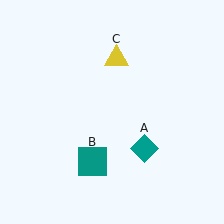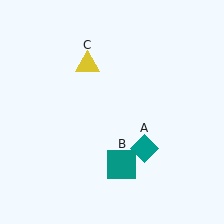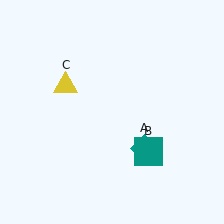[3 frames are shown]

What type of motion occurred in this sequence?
The teal square (object B), yellow triangle (object C) rotated counterclockwise around the center of the scene.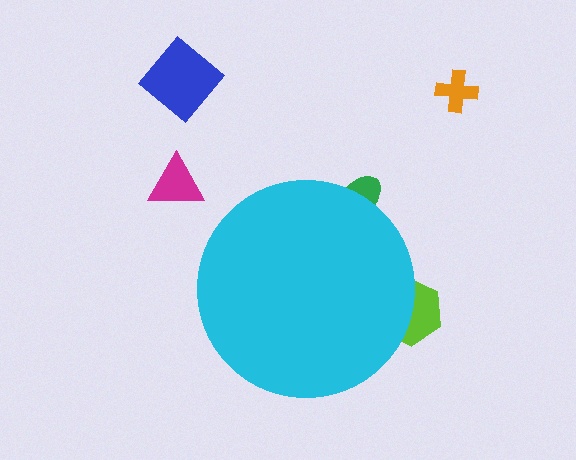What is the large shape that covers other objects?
A cyan circle.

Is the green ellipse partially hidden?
Yes, the green ellipse is partially hidden behind the cyan circle.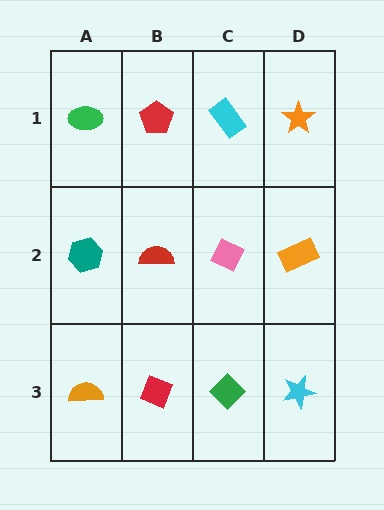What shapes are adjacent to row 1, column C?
A pink diamond (row 2, column C), a red pentagon (row 1, column B), an orange star (row 1, column D).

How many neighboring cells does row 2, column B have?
4.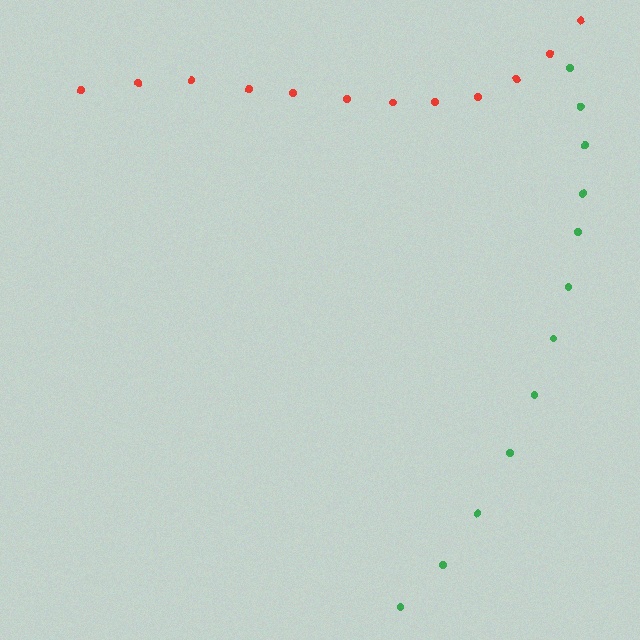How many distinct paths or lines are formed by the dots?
There are 2 distinct paths.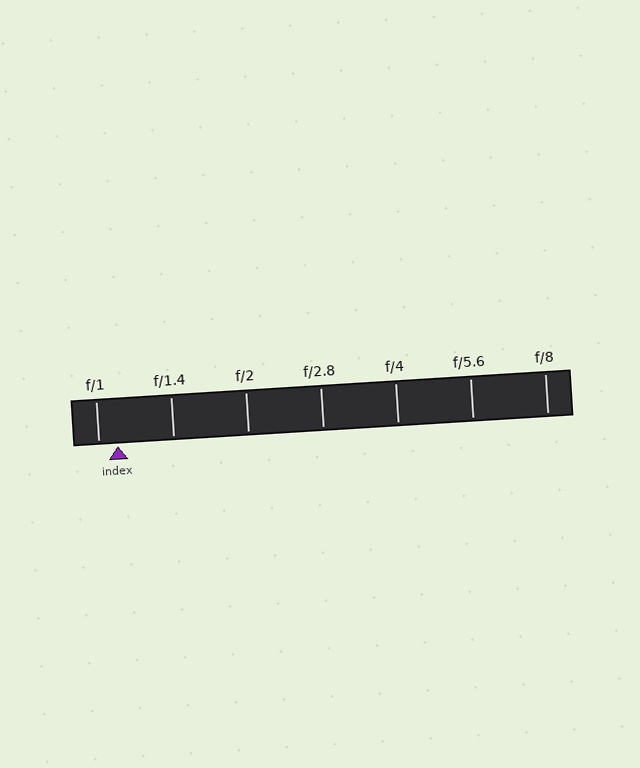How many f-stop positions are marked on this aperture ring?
There are 7 f-stop positions marked.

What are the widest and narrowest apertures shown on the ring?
The widest aperture shown is f/1 and the narrowest is f/8.